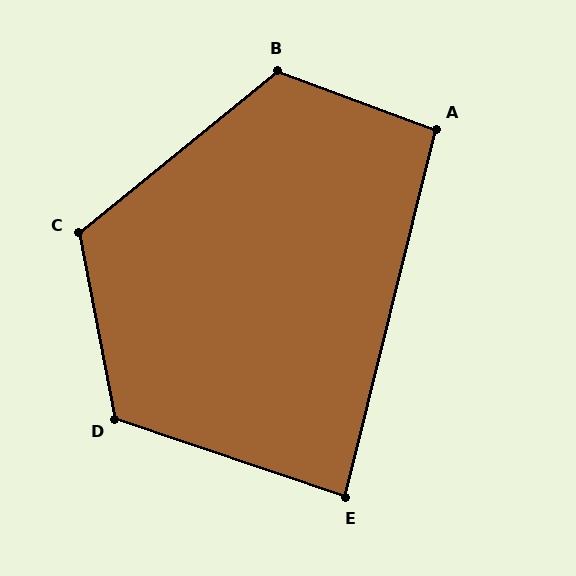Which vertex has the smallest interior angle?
E, at approximately 85 degrees.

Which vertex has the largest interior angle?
B, at approximately 121 degrees.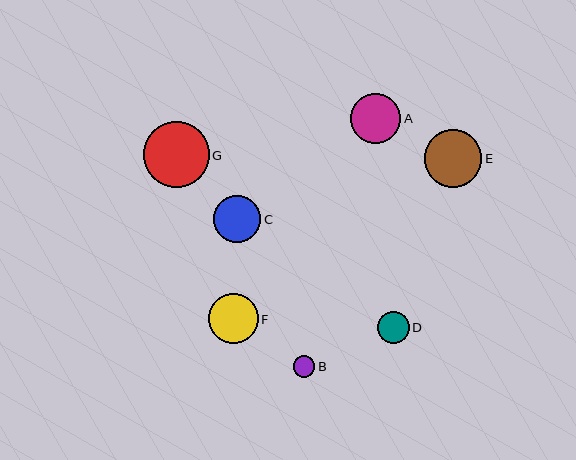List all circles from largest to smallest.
From largest to smallest: G, E, A, F, C, D, B.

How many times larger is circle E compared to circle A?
Circle E is approximately 1.1 times the size of circle A.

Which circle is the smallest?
Circle B is the smallest with a size of approximately 21 pixels.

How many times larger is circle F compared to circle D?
Circle F is approximately 1.5 times the size of circle D.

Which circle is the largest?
Circle G is the largest with a size of approximately 66 pixels.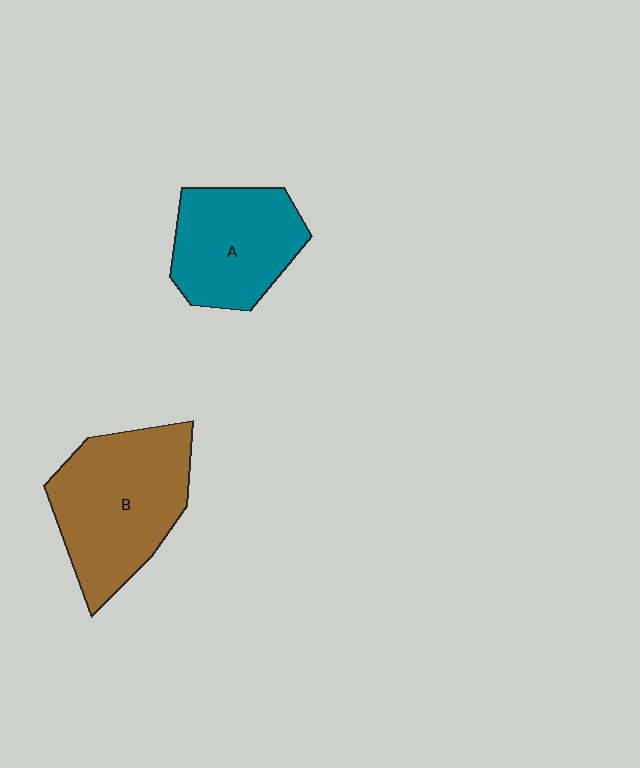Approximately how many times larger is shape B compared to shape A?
Approximately 1.3 times.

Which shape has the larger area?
Shape B (brown).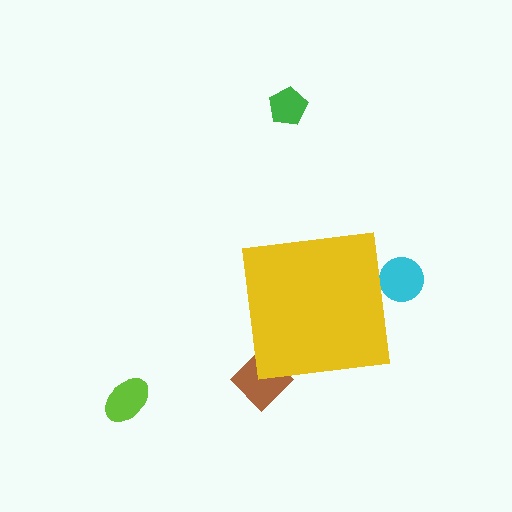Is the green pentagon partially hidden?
No, the green pentagon is fully visible.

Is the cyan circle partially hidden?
Yes, the cyan circle is partially hidden behind the yellow square.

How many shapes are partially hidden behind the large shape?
2 shapes are partially hidden.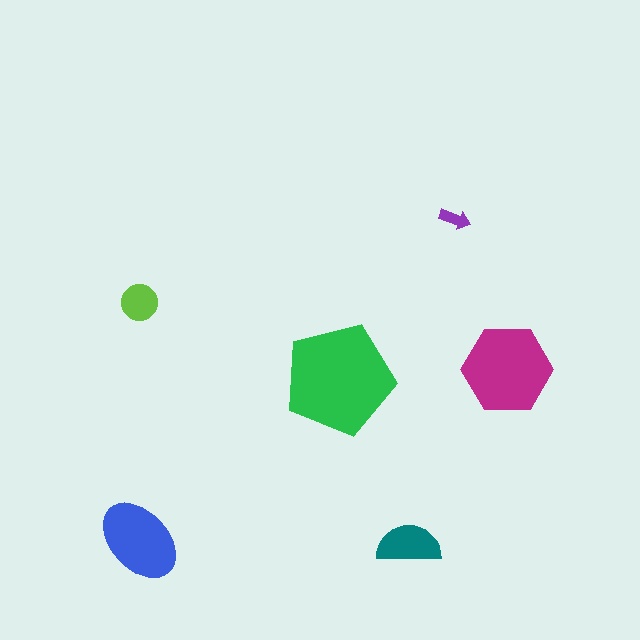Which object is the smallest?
The purple arrow.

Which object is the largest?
The green pentagon.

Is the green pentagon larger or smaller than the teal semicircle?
Larger.